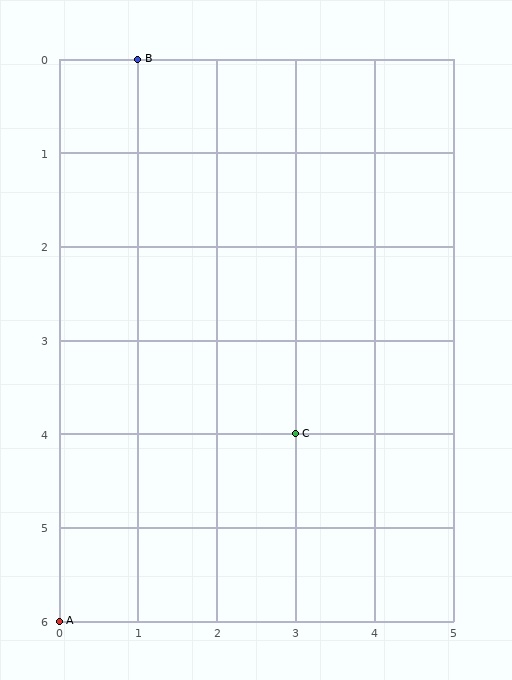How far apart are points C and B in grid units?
Points C and B are 2 columns and 4 rows apart (about 4.5 grid units diagonally).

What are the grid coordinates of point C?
Point C is at grid coordinates (3, 4).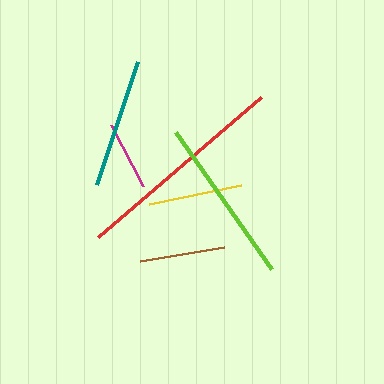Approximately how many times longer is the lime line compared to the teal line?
The lime line is approximately 1.3 times the length of the teal line.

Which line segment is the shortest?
The magenta line is the shortest at approximately 69 pixels.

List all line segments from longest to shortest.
From longest to shortest: red, lime, teal, yellow, brown, magenta.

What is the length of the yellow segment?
The yellow segment is approximately 94 pixels long.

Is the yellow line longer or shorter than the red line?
The red line is longer than the yellow line.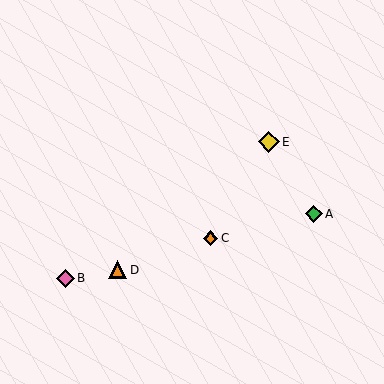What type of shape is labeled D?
Shape D is an orange triangle.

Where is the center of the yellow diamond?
The center of the yellow diamond is at (269, 142).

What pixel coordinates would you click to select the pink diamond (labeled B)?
Click at (65, 278) to select the pink diamond B.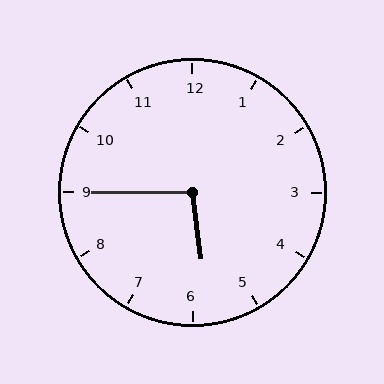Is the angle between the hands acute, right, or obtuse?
It is obtuse.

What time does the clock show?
5:45.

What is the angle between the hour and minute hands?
Approximately 98 degrees.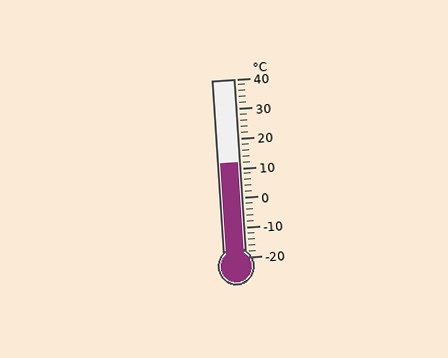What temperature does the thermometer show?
The thermometer shows approximately 12°C.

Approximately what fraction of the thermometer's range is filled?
The thermometer is filled to approximately 55% of its range.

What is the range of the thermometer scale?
The thermometer scale ranges from -20°C to 40°C.